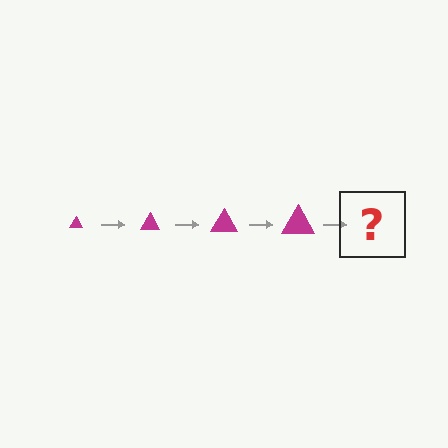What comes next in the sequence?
The next element should be a magenta triangle, larger than the previous one.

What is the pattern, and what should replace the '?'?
The pattern is that the triangle gets progressively larger each step. The '?' should be a magenta triangle, larger than the previous one.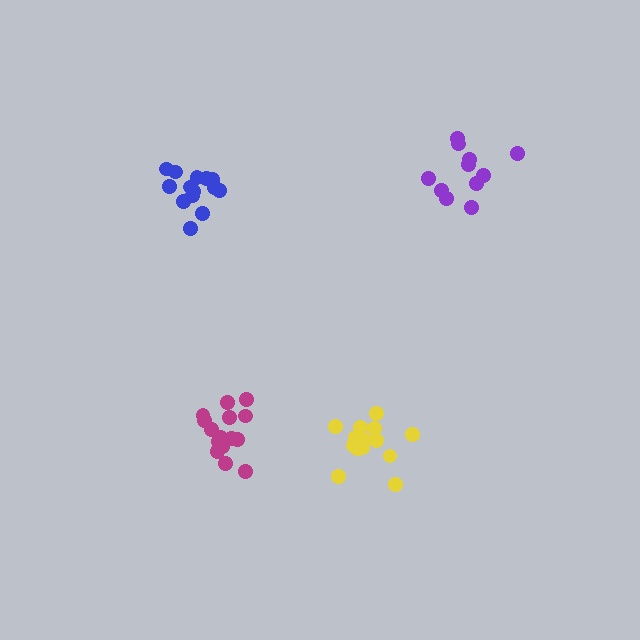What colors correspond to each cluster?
The clusters are colored: purple, yellow, magenta, blue.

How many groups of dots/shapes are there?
There are 4 groups.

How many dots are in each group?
Group 1: 11 dots, Group 2: 14 dots, Group 3: 15 dots, Group 4: 14 dots (54 total).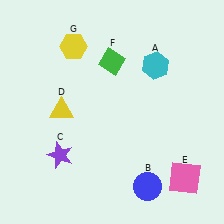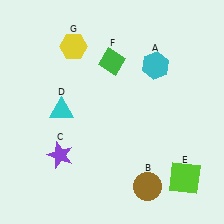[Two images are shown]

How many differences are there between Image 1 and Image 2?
There are 3 differences between the two images.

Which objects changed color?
B changed from blue to brown. D changed from yellow to cyan. E changed from pink to lime.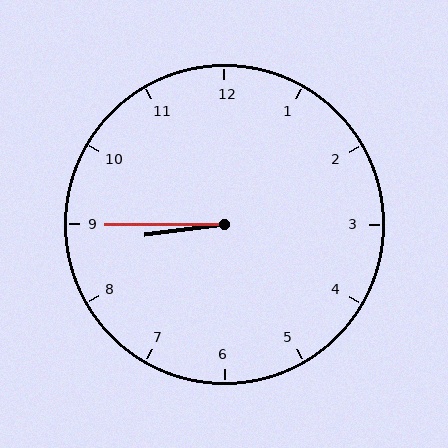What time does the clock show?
8:45.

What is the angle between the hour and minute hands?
Approximately 8 degrees.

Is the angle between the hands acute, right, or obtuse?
It is acute.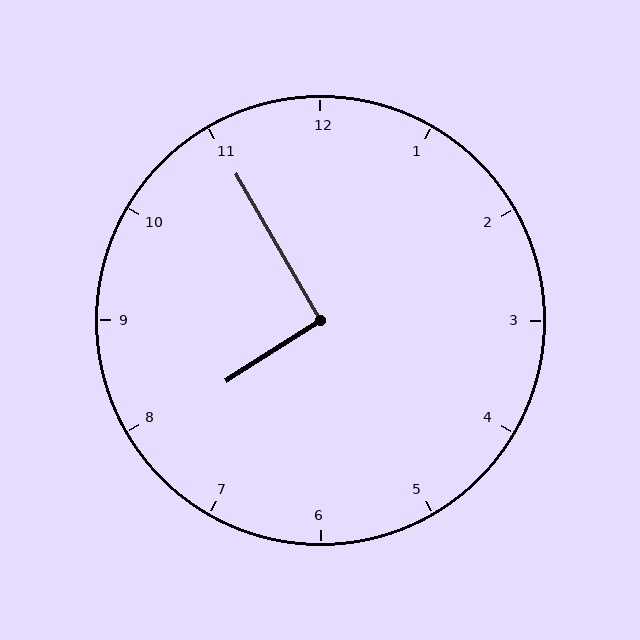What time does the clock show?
7:55.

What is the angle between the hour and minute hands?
Approximately 92 degrees.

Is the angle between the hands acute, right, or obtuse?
It is right.